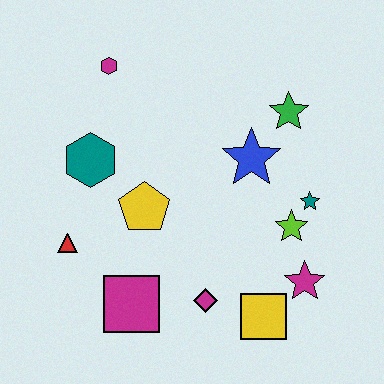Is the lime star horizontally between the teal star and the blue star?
Yes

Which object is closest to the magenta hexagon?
The teal hexagon is closest to the magenta hexagon.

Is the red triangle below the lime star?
Yes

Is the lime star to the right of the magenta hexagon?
Yes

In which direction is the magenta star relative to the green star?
The magenta star is below the green star.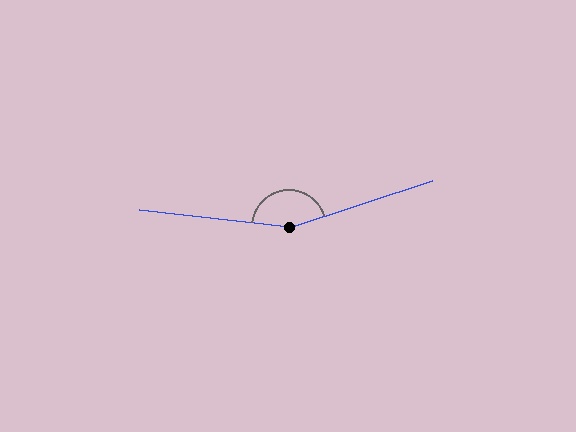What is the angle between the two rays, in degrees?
Approximately 155 degrees.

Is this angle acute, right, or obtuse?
It is obtuse.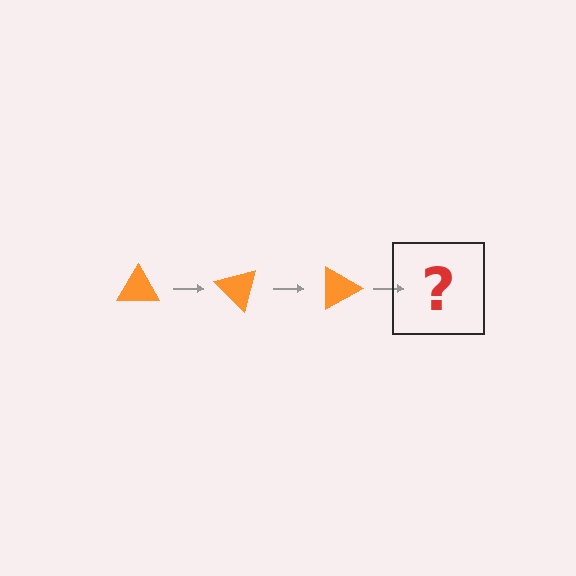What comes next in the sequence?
The next element should be an orange triangle rotated 135 degrees.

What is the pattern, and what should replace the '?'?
The pattern is that the triangle rotates 45 degrees each step. The '?' should be an orange triangle rotated 135 degrees.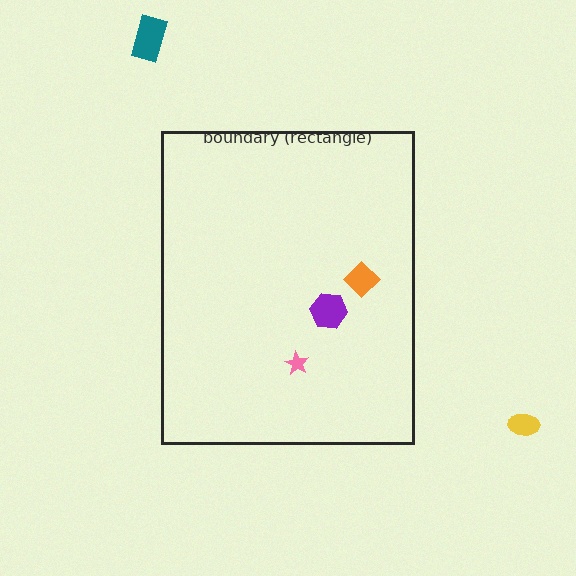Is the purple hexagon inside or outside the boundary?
Inside.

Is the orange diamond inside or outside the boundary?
Inside.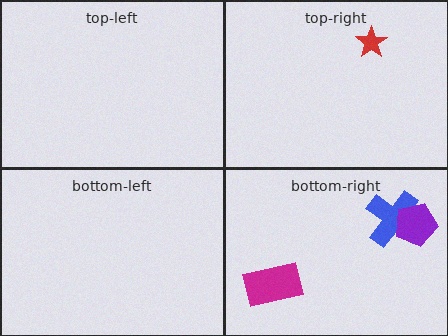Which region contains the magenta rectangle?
The bottom-right region.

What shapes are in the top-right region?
The red star.